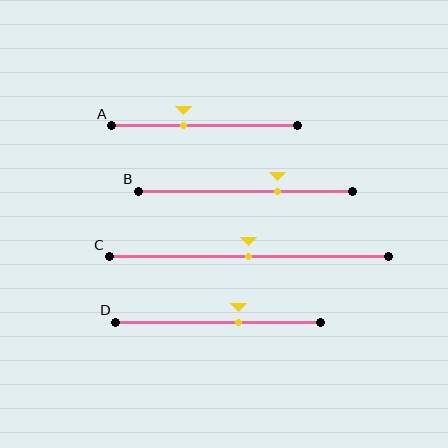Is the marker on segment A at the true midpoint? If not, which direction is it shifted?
No, the marker on segment A is shifted to the left by about 12% of the segment length.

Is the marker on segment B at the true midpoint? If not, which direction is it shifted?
No, the marker on segment B is shifted to the right by about 15% of the segment length.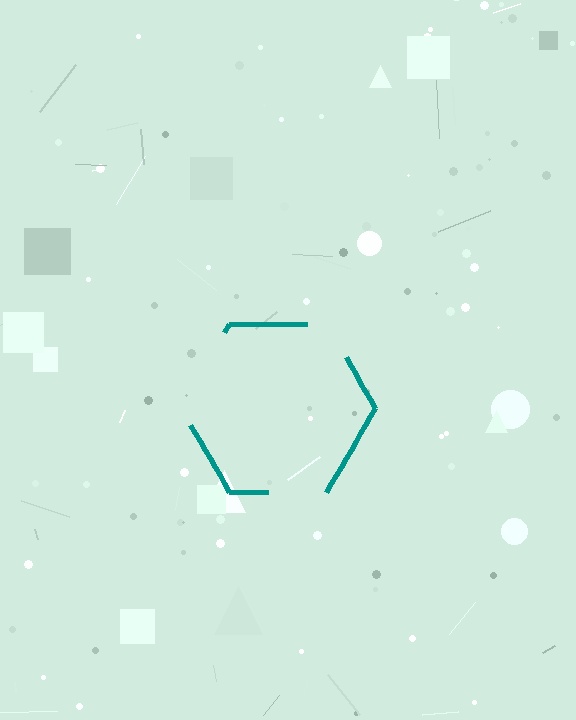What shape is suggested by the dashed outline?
The dashed outline suggests a hexagon.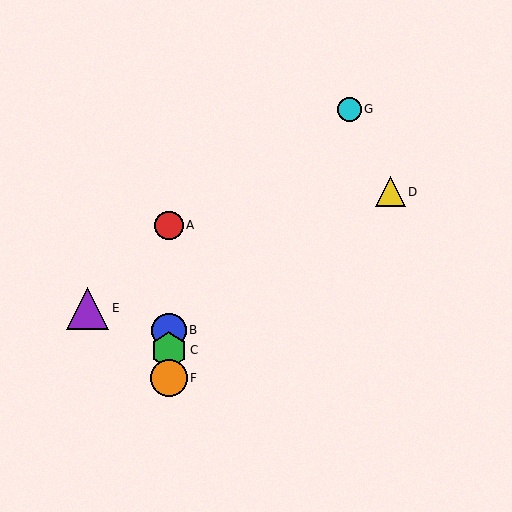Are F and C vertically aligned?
Yes, both are at x≈169.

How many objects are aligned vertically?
4 objects (A, B, C, F) are aligned vertically.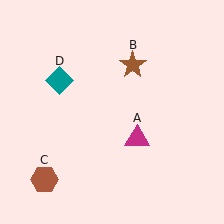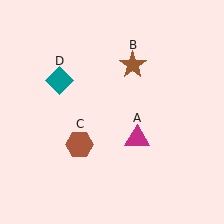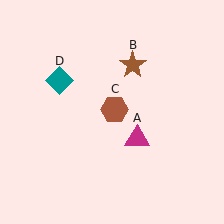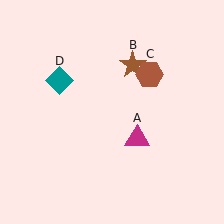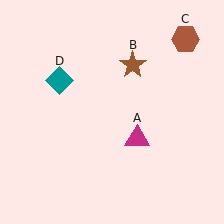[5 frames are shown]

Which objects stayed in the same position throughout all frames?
Magenta triangle (object A) and brown star (object B) and teal diamond (object D) remained stationary.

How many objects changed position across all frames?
1 object changed position: brown hexagon (object C).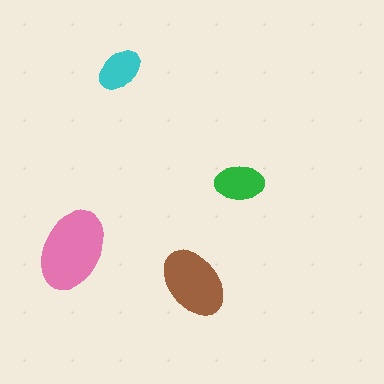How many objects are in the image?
There are 4 objects in the image.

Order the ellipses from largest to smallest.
the pink one, the brown one, the green one, the cyan one.